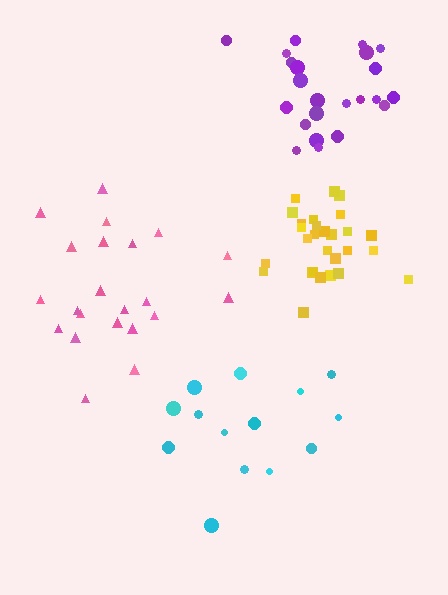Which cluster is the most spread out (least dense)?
Cyan.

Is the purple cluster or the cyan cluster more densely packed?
Purple.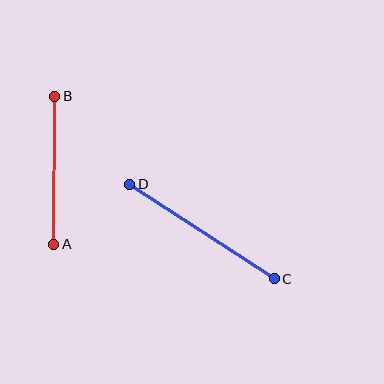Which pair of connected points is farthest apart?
Points C and D are farthest apart.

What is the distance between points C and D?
The distance is approximately 172 pixels.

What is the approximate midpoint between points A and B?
The midpoint is at approximately (54, 170) pixels.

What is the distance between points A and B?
The distance is approximately 148 pixels.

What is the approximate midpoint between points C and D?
The midpoint is at approximately (202, 232) pixels.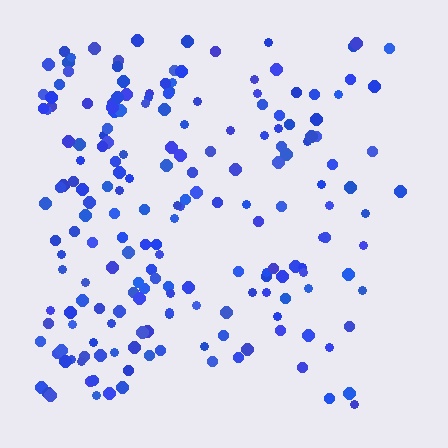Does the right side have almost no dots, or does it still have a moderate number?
Still a moderate number, just noticeably fewer than the left.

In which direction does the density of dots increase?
From right to left, with the left side densest.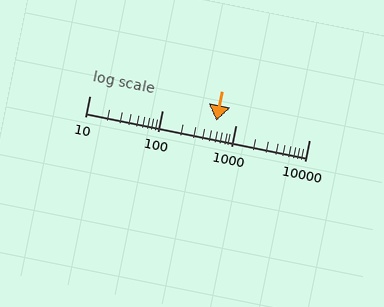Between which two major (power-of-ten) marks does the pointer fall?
The pointer is between 100 and 1000.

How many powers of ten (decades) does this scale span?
The scale spans 3 decades, from 10 to 10000.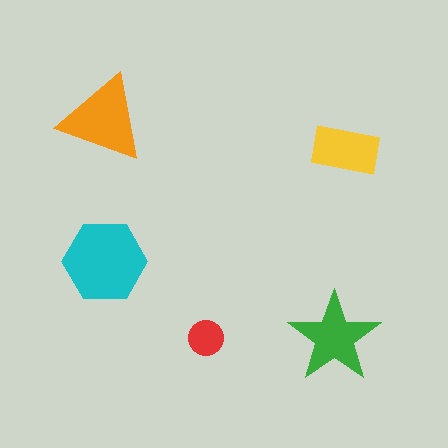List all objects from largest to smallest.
The cyan hexagon, the orange triangle, the green star, the yellow rectangle, the red circle.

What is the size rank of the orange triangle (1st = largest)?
2nd.